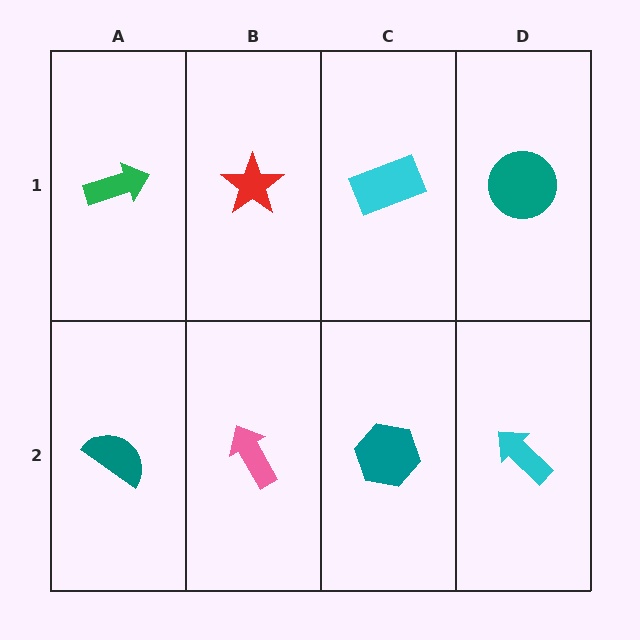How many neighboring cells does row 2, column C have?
3.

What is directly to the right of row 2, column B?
A teal hexagon.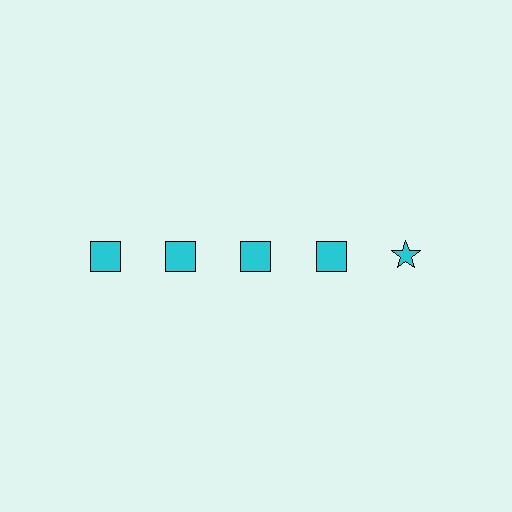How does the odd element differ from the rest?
It has a different shape: star instead of square.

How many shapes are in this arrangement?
There are 5 shapes arranged in a grid pattern.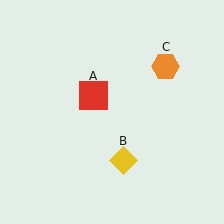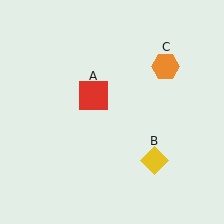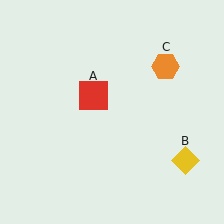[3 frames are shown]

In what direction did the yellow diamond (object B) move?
The yellow diamond (object B) moved right.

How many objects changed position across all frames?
1 object changed position: yellow diamond (object B).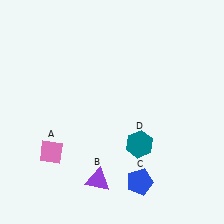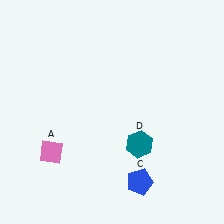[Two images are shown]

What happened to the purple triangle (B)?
The purple triangle (B) was removed in Image 2. It was in the bottom-left area of Image 1.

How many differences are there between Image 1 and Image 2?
There is 1 difference between the two images.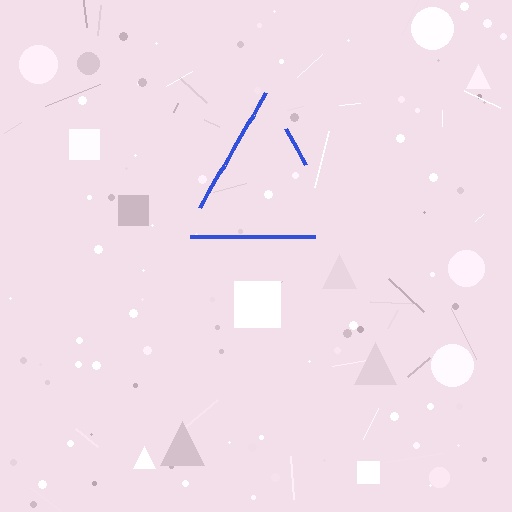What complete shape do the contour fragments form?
The contour fragments form a triangle.